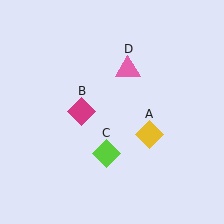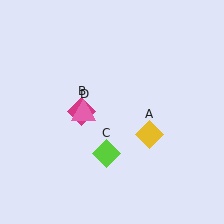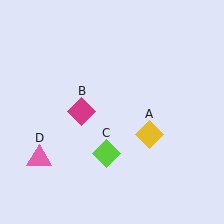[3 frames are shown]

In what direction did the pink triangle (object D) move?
The pink triangle (object D) moved down and to the left.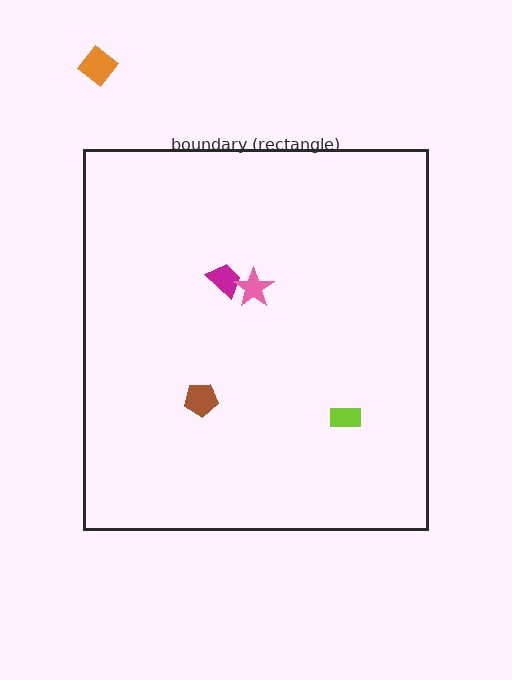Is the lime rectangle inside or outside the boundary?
Inside.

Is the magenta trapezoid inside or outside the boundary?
Inside.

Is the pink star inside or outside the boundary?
Inside.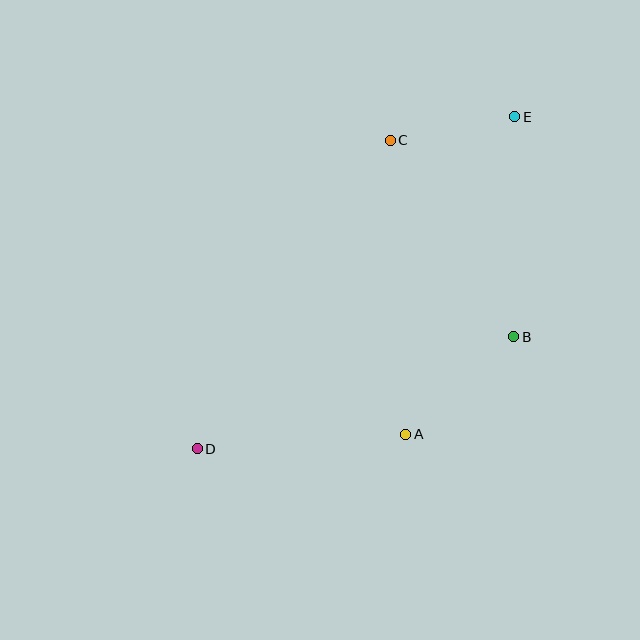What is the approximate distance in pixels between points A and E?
The distance between A and E is approximately 336 pixels.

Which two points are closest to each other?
Points C and E are closest to each other.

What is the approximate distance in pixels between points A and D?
The distance between A and D is approximately 209 pixels.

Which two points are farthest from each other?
Points D and E are farthest from each other.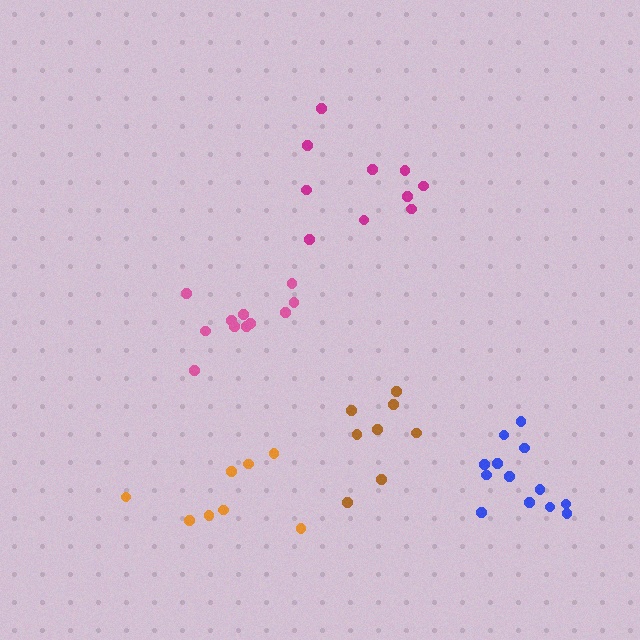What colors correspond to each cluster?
The clusters are colored: brown, blue, orange, pink, magenta.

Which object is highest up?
The magenta cluster is topmost.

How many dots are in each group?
Group 1: 8 dots, Group 2: 13 dots, Group 3: 8 dots, Group 4: 11 dots, Group 5: 10 dots (50 total).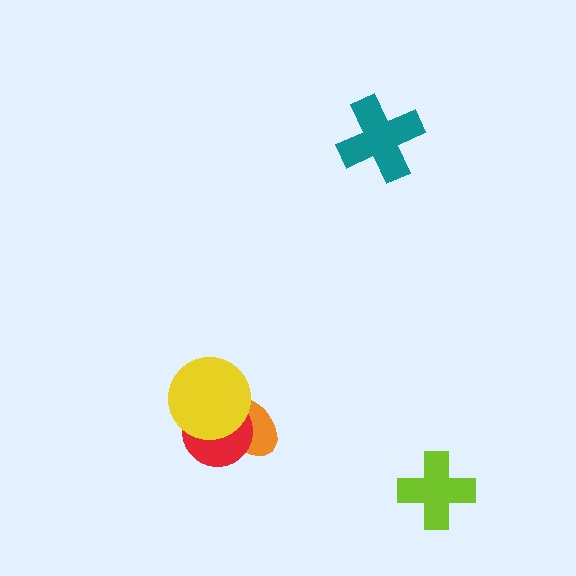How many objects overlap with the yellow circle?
2 objects overlap with the yellow circle.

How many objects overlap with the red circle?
2 objects overlap with the red circle.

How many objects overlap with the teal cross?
0 objects overlap with the teal cross.